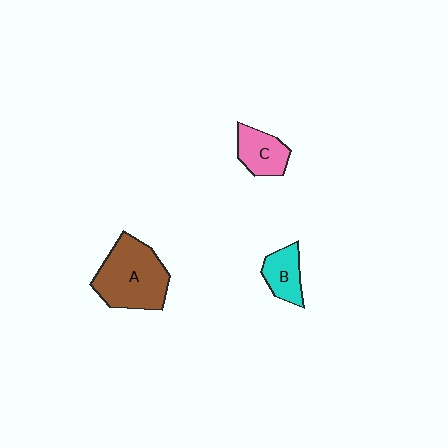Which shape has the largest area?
Shape A (brown).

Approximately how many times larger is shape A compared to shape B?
Approximately 2.3 times.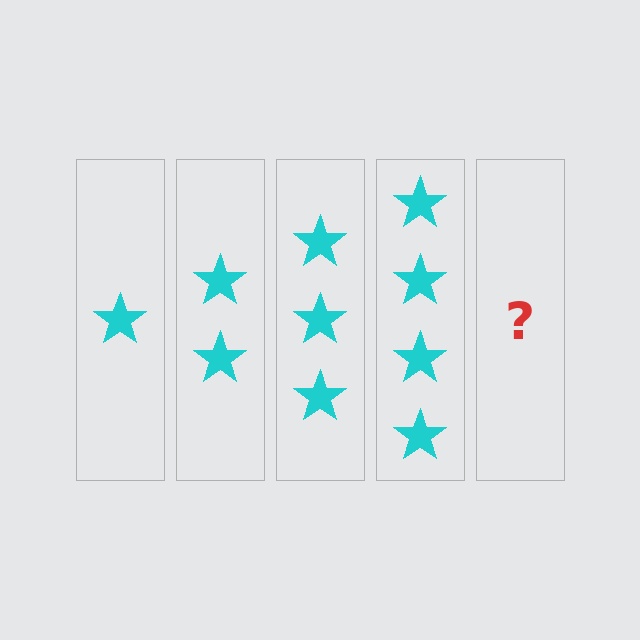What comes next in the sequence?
The next element should be 5 stars.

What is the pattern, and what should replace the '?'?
The pattern is that each step adds one more star. The '?' should be 5 stars.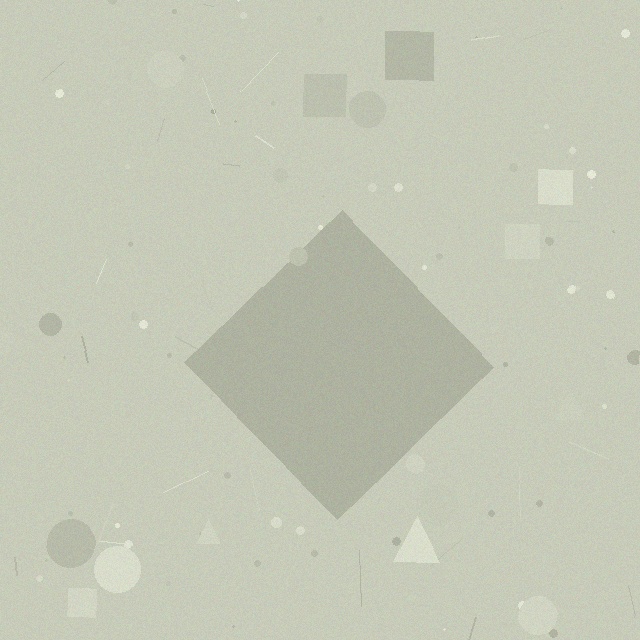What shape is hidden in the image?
A diamond is hidden in the image.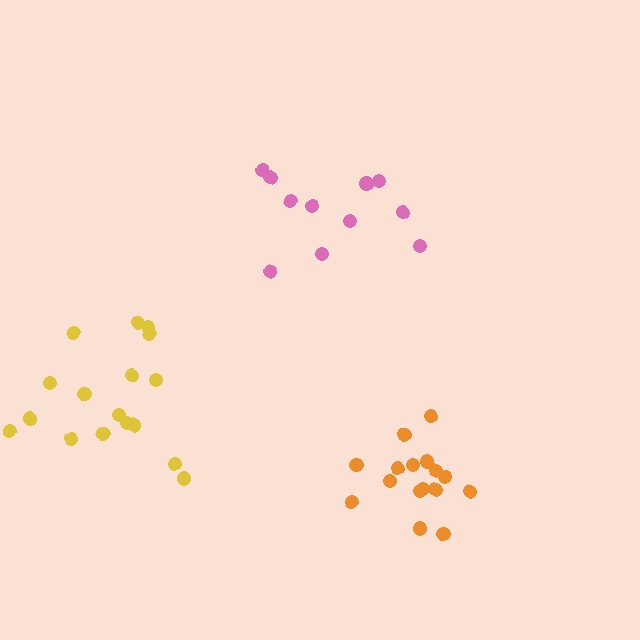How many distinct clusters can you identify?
There are 3 distinct clusters.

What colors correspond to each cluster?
The clusters are colored: pink, orange, yellow.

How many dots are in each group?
Group 1: 11 dots, Group 2: 16 dots, Group 3: 17 dots (44 total).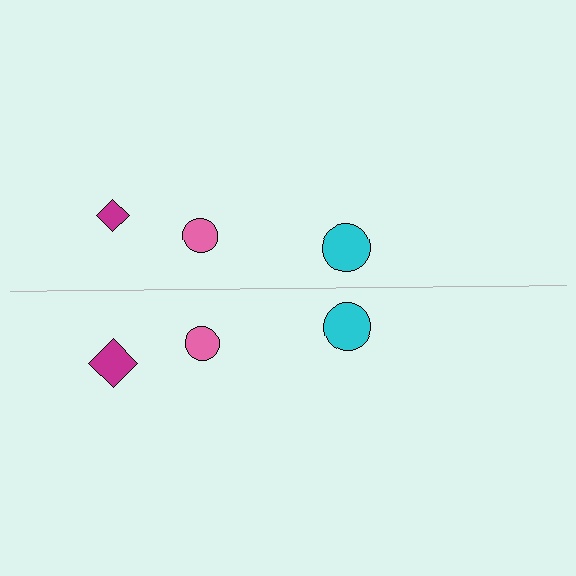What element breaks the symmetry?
The magenta diamond on the bottom side has a different size than its mirror counterpart.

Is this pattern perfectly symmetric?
No, the pattern is not perfectly symmetric. The magenta diamond on the bottom side has a different size than its mirror counterpart.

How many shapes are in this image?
There are 6 shapes in this image.